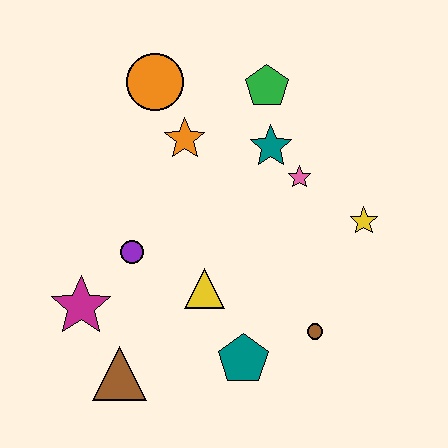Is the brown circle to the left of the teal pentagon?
No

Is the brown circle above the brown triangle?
Yes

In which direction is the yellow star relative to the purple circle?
The yellow star is to the right of the purple circle.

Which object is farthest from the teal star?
The brown triangle is farthest from the teal star.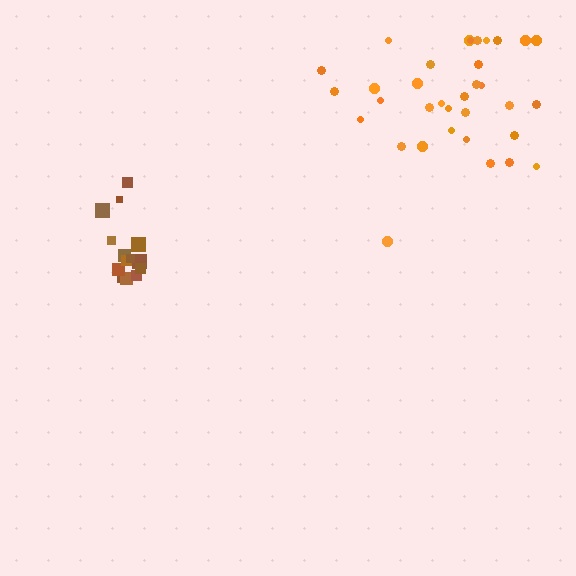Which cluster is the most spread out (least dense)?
Orange.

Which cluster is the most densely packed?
Brown.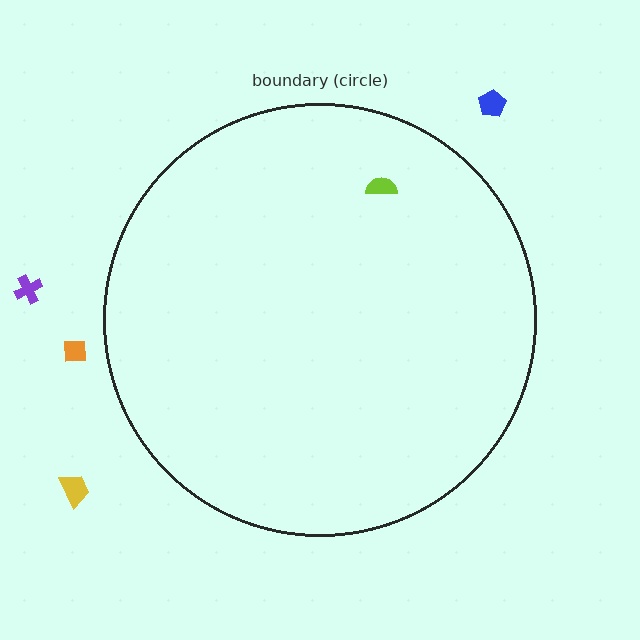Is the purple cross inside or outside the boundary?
Outside.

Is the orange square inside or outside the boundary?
Outside.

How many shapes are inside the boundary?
1 inside, 4 outside.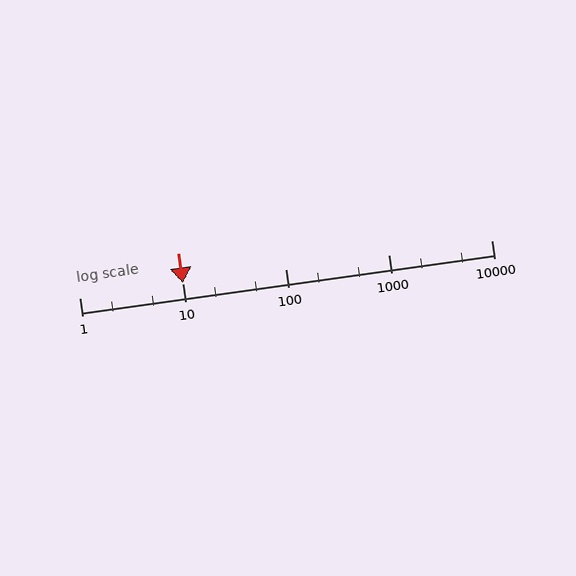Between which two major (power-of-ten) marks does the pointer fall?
The pointer is between 10 and 100.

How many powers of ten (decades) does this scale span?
The scale spans 4 decades, from 1 to 10000.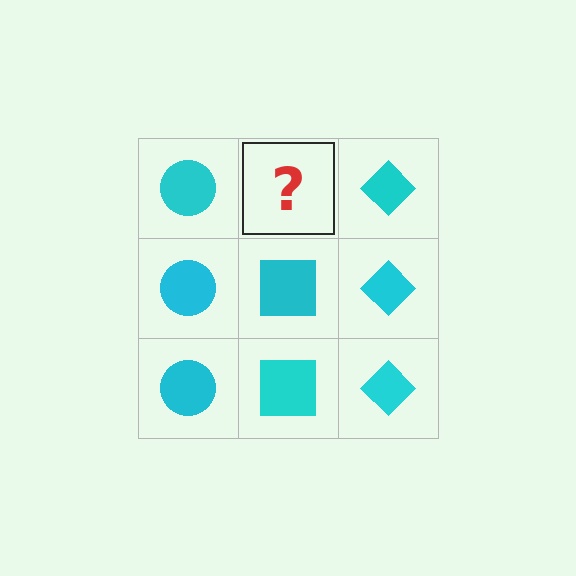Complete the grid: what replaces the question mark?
The question mark should be replaced with a cyan square.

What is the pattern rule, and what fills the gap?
The rule is that each column has a consistent shape. The gap should be filled with a cyan square.